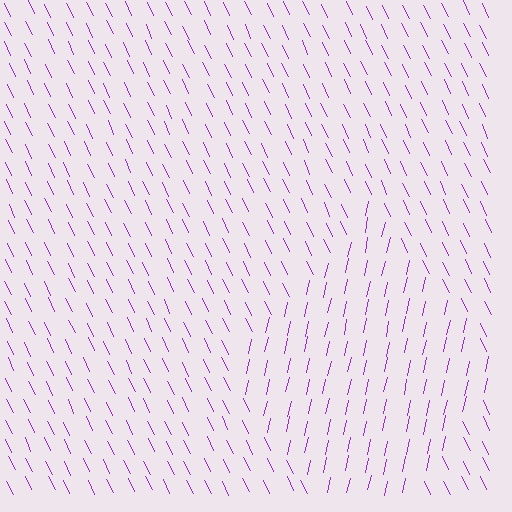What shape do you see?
I see a diamond.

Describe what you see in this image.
The image is filled with small purple line segments. A diamond region in the image has lines oriented differently from the surrounding lines, creating a visible texture boundary.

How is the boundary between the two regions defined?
The boundary is defined purely by a change in line orientation (approximately 38 degrees difference). All lines are the same color and thickness.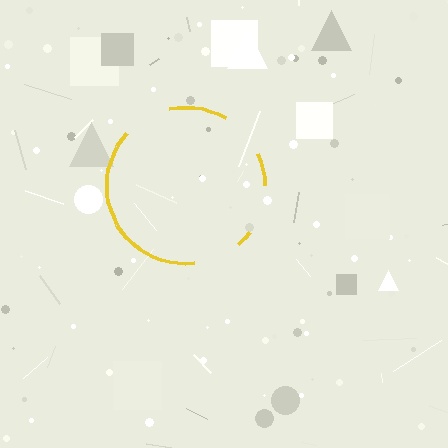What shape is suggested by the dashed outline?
The dashed outline suggests a circle.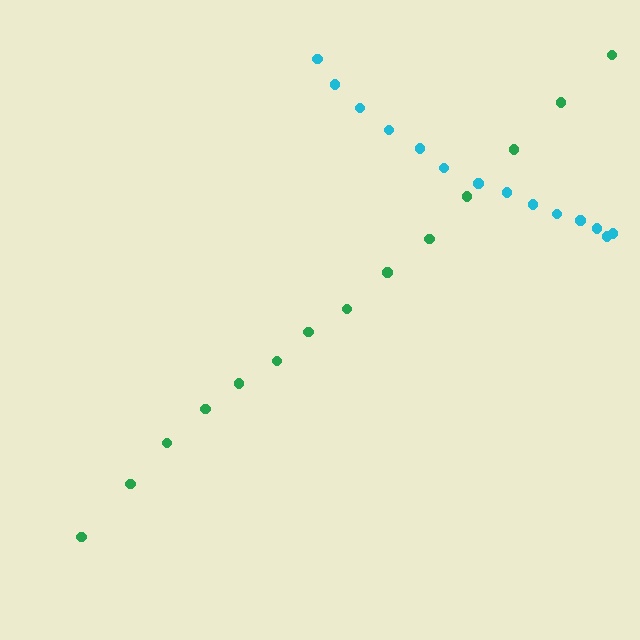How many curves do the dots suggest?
There are 2 distinct paths.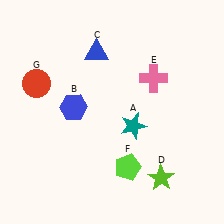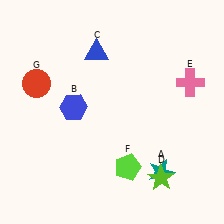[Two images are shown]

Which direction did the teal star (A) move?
The teal star (A) moved down.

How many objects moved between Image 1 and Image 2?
2 objects moved between the two images.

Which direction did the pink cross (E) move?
The pink cross (E) moved right.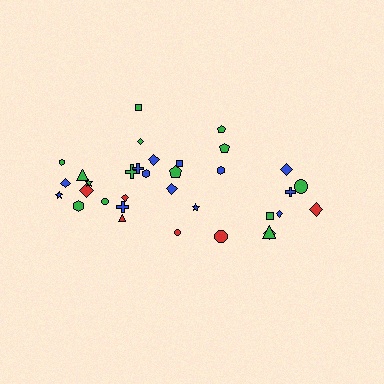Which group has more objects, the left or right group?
The left group.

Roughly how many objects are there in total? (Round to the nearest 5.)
Roughly 35 objects in total.